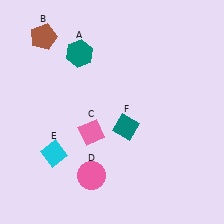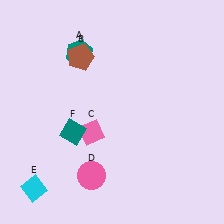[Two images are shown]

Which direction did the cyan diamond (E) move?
The cyan diamond (E) moved down.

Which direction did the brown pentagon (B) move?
The brown pentagon (B) moved right.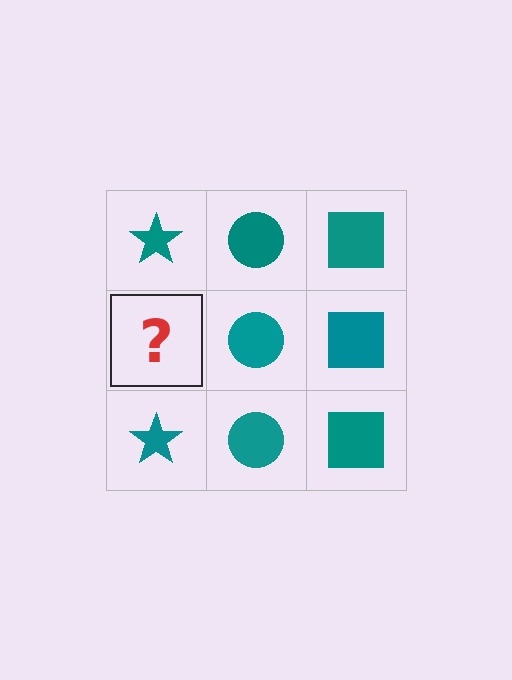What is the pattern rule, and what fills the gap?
The rule is that each column has a consistent shape. The gap should be filled with a teal star.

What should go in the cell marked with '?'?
The missing cell should contain a teal star.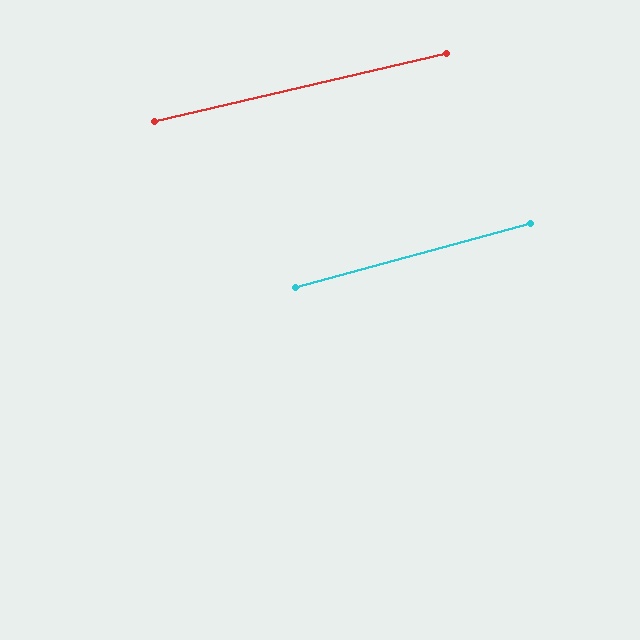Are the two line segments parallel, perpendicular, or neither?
Parallel — their directions differ by only 1.9°.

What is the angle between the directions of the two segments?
Approximately 2 degrees.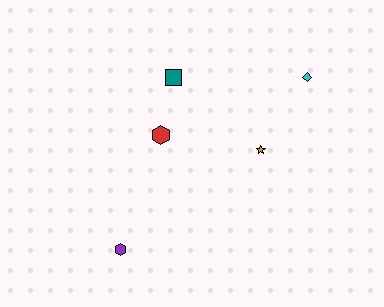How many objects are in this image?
There are 5 objects.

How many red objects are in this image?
There is 1 red object.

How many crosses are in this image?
There are no crosses.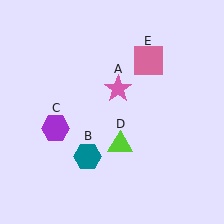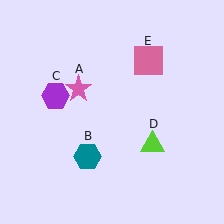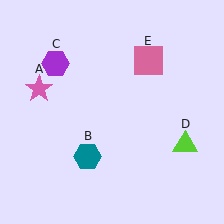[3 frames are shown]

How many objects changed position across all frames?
3 objects changed position: pink star (object A), purple hexagon (object C), lime triangle (object D).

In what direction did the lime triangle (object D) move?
The lime triangle (object D) moved right.